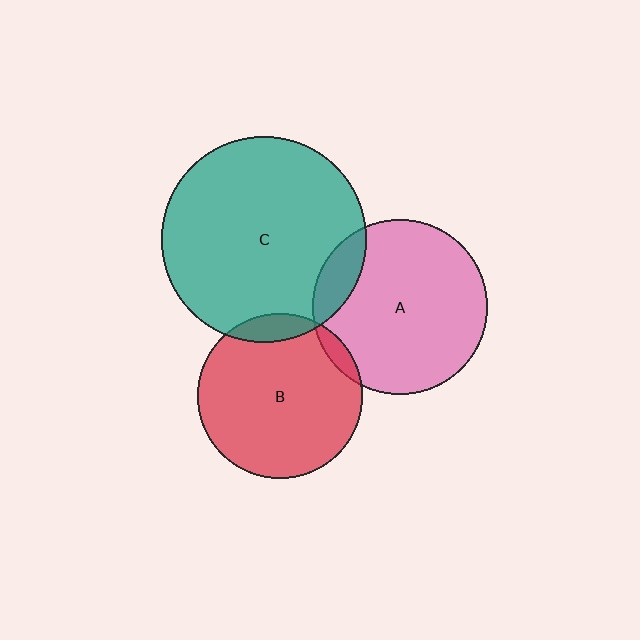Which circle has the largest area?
Circle C (teal).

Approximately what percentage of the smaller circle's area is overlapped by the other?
Approximately 10%.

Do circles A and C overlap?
Yes.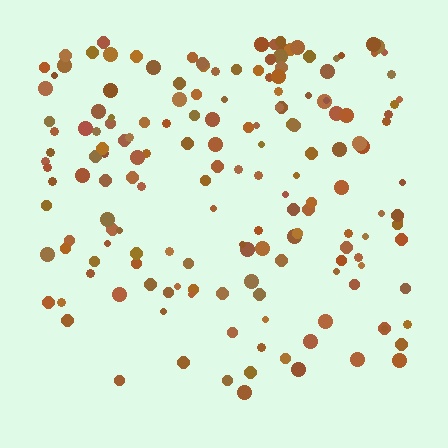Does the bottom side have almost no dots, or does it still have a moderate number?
Still a moderate number, just noticeably fewer than the top.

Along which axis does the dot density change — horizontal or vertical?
Vertical.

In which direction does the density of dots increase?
From bottom to top, with the top side densest.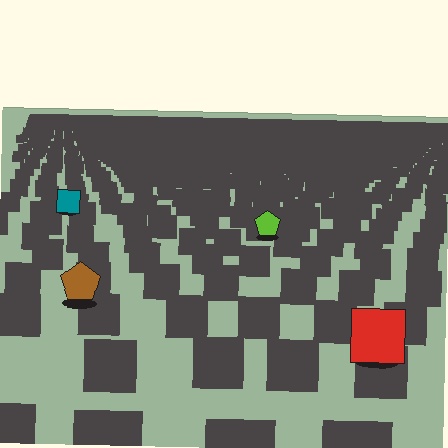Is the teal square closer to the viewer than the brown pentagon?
No. The brown pentagon is closer — you can tell from the texture gradient: the ground texture is coarser near it.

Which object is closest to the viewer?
The red square is closest. The texture marks near it are larger and more spread out.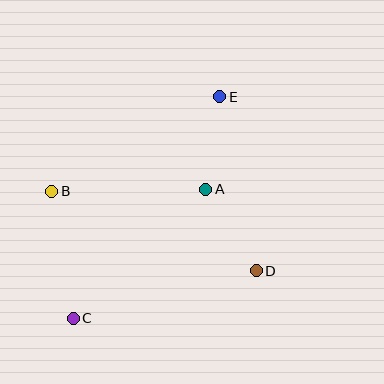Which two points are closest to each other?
Points A and E are closest to each other.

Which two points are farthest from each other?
Points C and E are farthest from each other.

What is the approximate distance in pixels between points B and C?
The distance between B and C is approximately 129 pixels.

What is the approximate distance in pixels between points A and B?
The distance between A and B is approximately 154 pixels.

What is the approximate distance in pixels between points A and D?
The distance between A and D is approximately 96 pixels.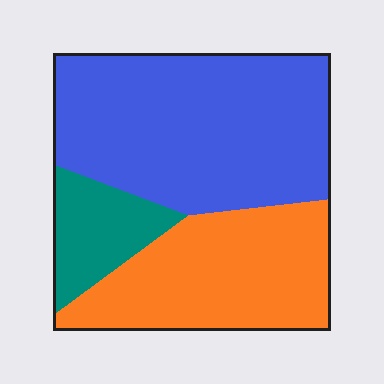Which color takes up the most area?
Blue, at roughly 50%.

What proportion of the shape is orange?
Orange takes up about one third (1/3) of the shape.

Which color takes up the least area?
Teal, at roughly 15%.